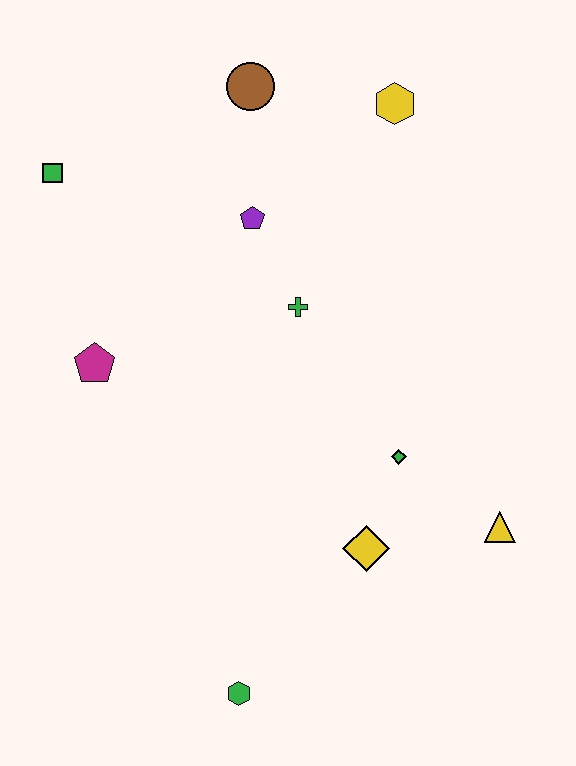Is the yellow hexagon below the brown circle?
Yes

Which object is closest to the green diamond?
The yellow diamond is closest to the green diamond.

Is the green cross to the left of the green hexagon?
No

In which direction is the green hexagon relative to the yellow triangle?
The green hexagon is to the left of the yellow triangle.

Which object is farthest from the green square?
The yellow triangle is farthest from the green square.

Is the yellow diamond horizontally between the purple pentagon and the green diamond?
Yes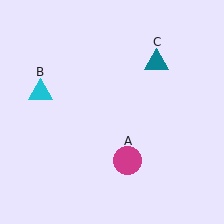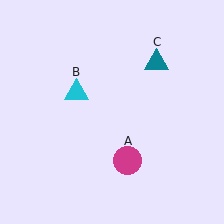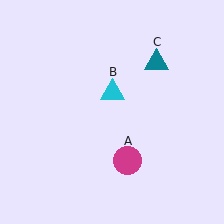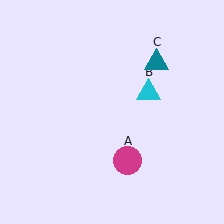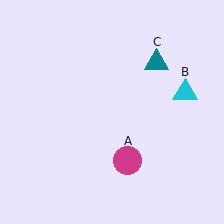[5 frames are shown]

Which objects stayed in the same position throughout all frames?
Magenta circle (object A) and teal triangle (object C) remained stationary.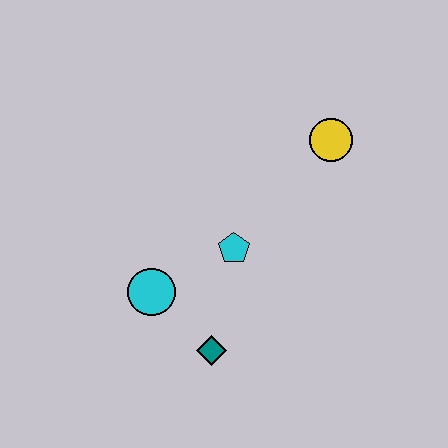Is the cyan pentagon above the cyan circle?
Yes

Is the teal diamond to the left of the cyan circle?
No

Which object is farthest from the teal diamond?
The yellow circle is farthest from the teal diamond.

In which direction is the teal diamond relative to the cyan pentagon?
The teal diamond is below the cyan pentagon.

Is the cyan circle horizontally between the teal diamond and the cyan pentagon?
No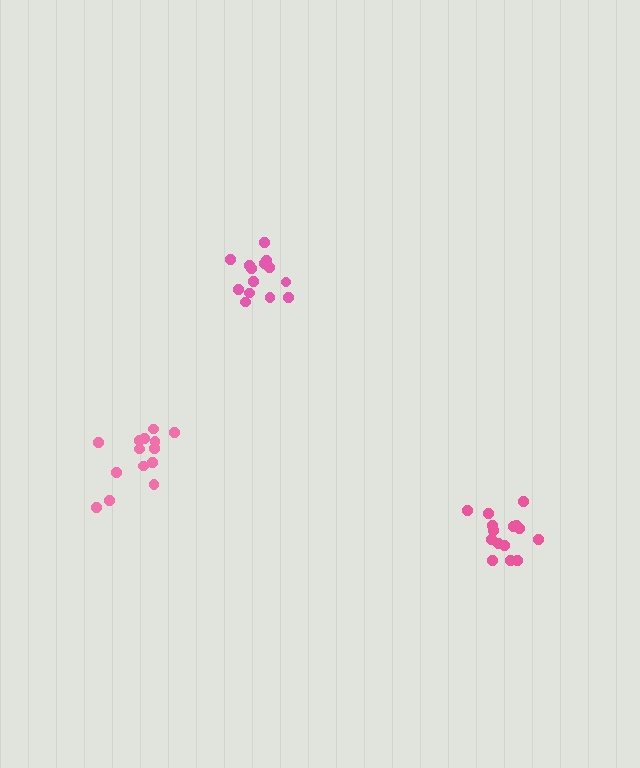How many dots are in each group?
Group 1: 14 dots, Group 2: 15 dots, Group 3: 14 dots (43 total).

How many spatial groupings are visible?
There are 3 spatial groupings.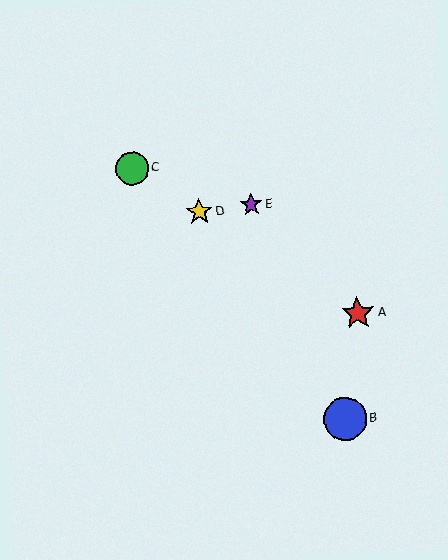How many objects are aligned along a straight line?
3 objects (A, C, D) are aligned along a straight line.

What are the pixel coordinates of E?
Object E is at (251, 205).